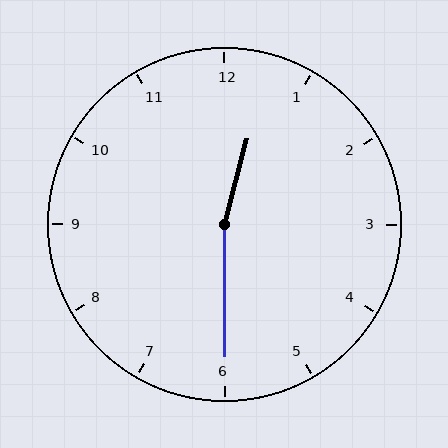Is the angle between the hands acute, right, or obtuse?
It is obtuse.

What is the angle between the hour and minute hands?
Approximately 165 degrees.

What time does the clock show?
12:30.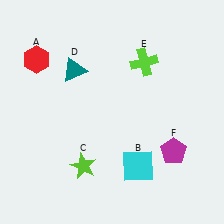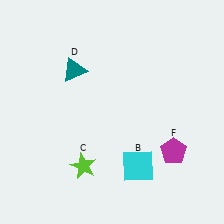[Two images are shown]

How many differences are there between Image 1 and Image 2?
There are 2 differences between the two images.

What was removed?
The red hexagon (A), the lime cross (E) were removed in Image 2.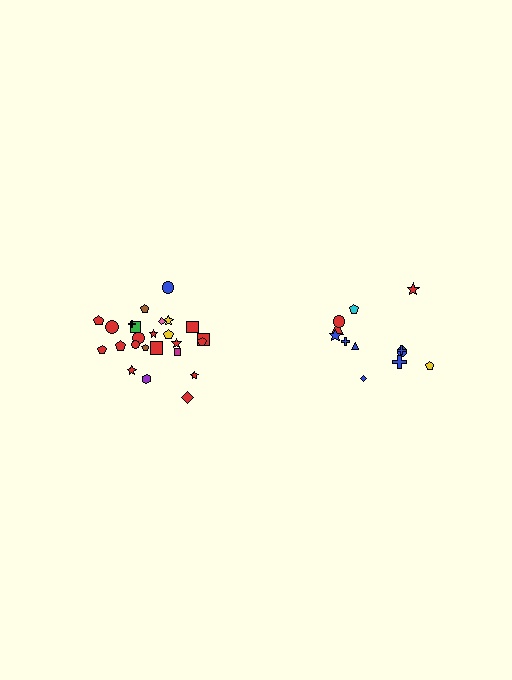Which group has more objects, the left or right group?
The left group.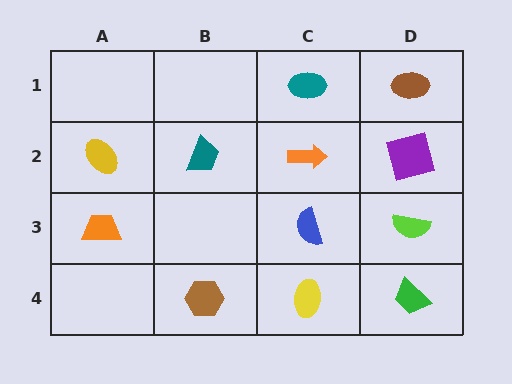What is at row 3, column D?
A lime semicircle.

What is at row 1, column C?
A teal ellipse.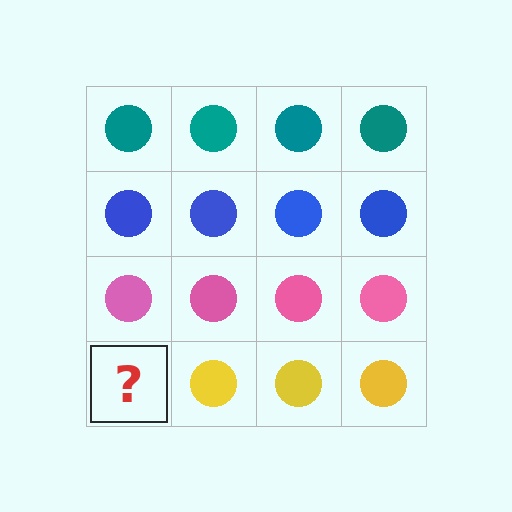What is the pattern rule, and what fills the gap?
The rule is that each row has a consistent color. The gap should be filled with a yellow circle.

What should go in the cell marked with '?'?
The missing cell should contain a yellow circle.